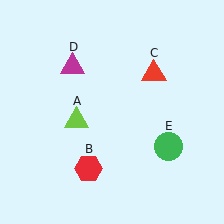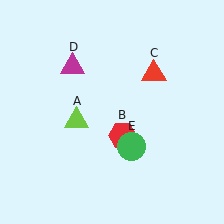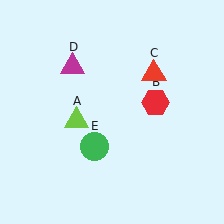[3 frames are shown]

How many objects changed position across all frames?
2 objects changed position: red hexagon (object B), green circle (object E).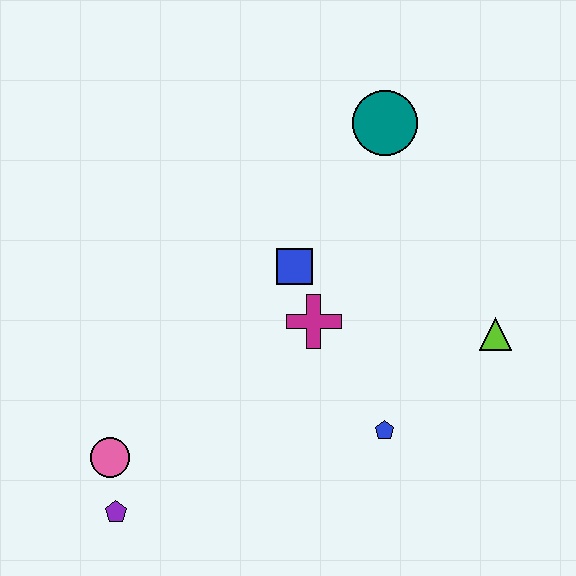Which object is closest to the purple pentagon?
The pink circle is closest to the purple pentagon.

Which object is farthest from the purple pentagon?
The teal circle is farthest from the purple pentagon.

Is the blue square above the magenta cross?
Yes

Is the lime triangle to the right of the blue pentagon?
Yes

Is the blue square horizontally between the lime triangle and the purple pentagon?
Yes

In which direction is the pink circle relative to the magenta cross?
The pink circle is to the left of the magenta cross.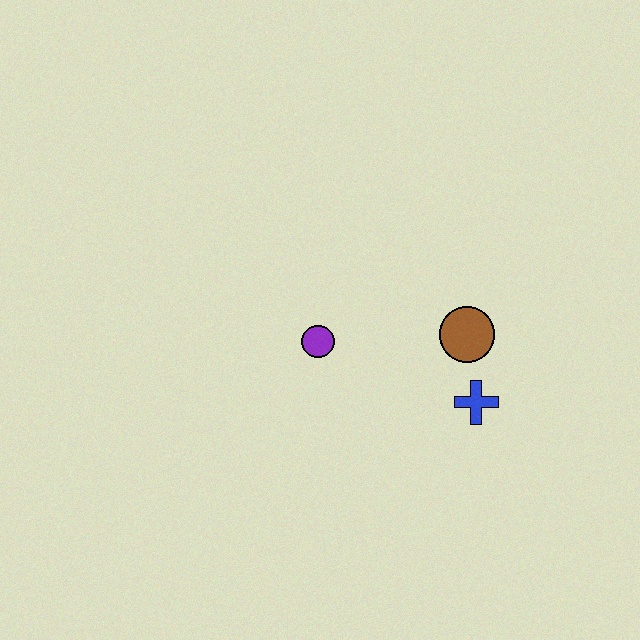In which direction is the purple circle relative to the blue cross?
The purple circle is to the left of the blue cross.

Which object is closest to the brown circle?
The blue cross is closest to the brown circle.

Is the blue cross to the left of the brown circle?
No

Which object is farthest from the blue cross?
The purple circle is farthest from the blue cross.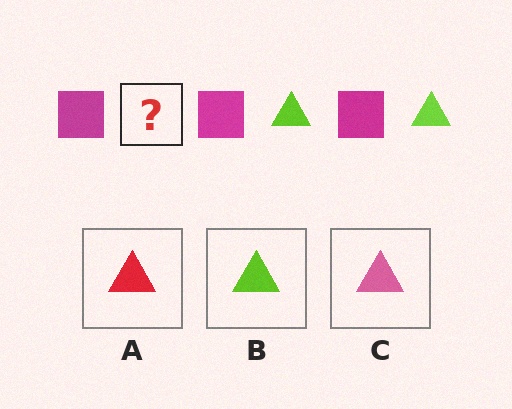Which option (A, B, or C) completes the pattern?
B.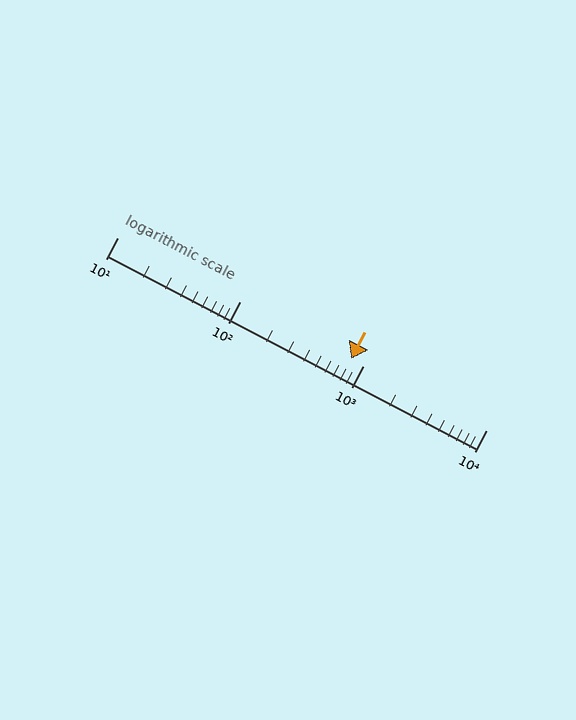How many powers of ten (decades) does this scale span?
The scale spans 3 decades, from 10 to 10000.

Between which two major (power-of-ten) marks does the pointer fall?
The pointer is between 100 and 1000.